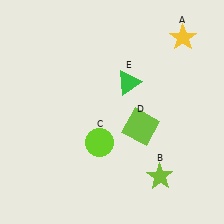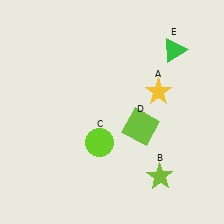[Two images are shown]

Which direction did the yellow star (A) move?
The yellow star (A) moved down.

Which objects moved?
The objects that moved are: the yellow star (A), the green triangle (E).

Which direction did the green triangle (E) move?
The green triangle (E) moved right.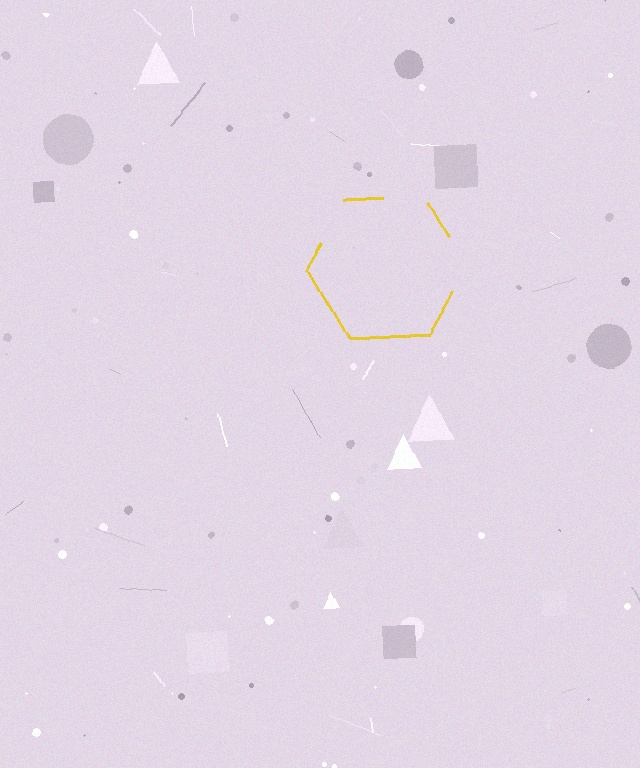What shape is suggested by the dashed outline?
The dashed outline suggests a hexagon.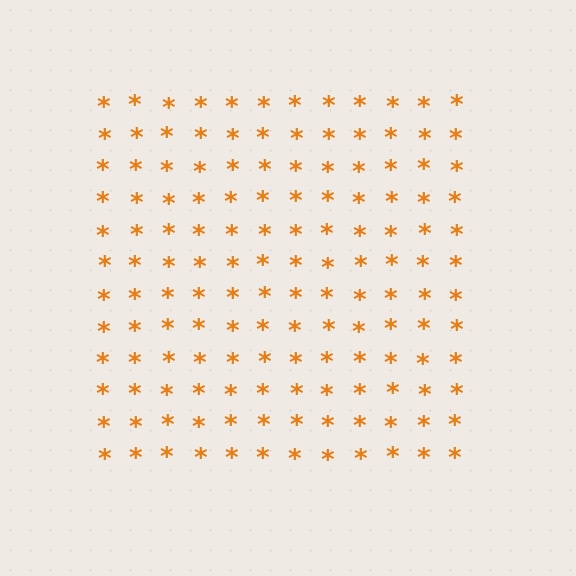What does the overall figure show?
The overall figure shows a square.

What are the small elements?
The small elements are asterisks.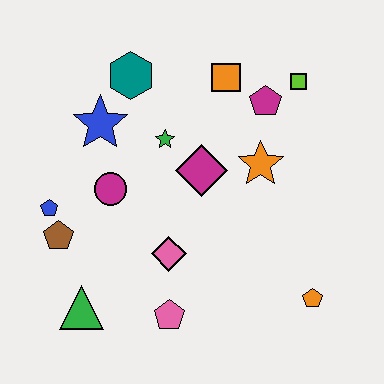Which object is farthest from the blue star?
The orange pentagon is farthest from the blue star.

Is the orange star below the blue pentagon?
No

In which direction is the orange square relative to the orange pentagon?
The orange square is above the orange pentagon.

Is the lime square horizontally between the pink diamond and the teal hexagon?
No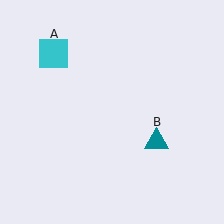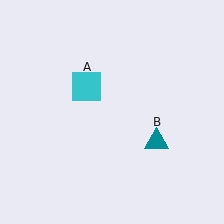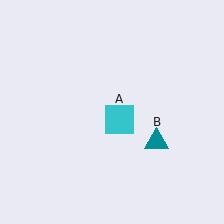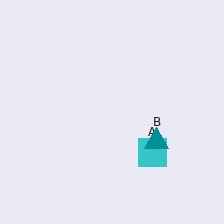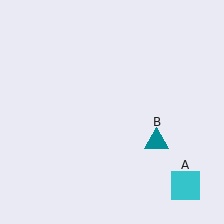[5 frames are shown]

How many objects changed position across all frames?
1 object changed position: cyan square (object A).